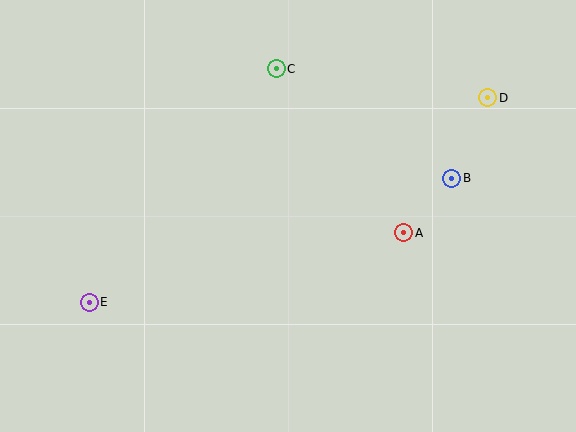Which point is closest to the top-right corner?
Point D is closest to the top-right corner.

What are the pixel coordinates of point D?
Point D is at (488, 98).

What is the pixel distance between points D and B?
The distance between D and B is 89 pixels.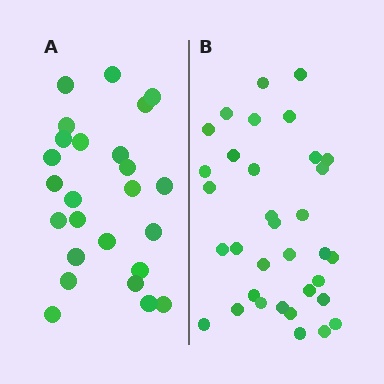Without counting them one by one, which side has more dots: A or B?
Region B (the right region) has more dots.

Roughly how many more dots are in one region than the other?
Region B has roughly 8 or so more dots than region A.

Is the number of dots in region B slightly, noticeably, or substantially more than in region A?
Region B has noticeably more, but not dramatically so. The ratio is roughly 1.4 to 1.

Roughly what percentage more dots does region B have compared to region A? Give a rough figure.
About 35% more.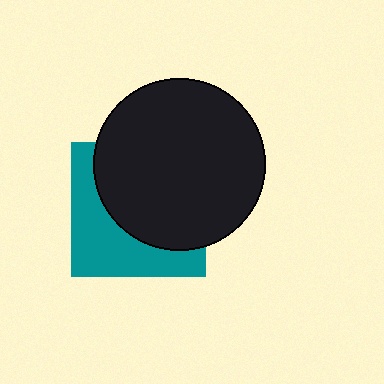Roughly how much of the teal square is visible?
A small part of it is visible (roughly 42%).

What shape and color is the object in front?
The object in front is a black circle.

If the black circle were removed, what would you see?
You would see the complete teal square.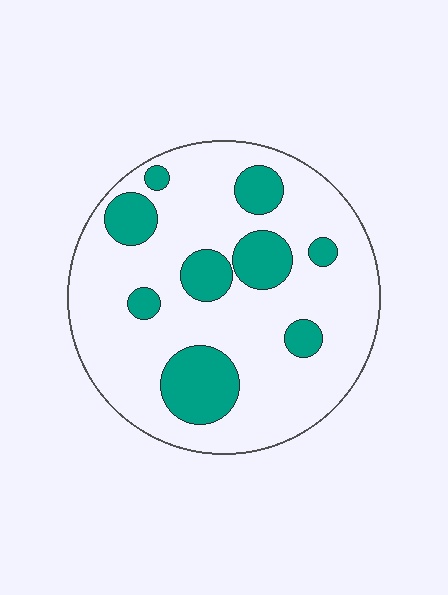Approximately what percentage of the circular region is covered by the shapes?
Approximately 25%.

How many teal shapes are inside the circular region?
9.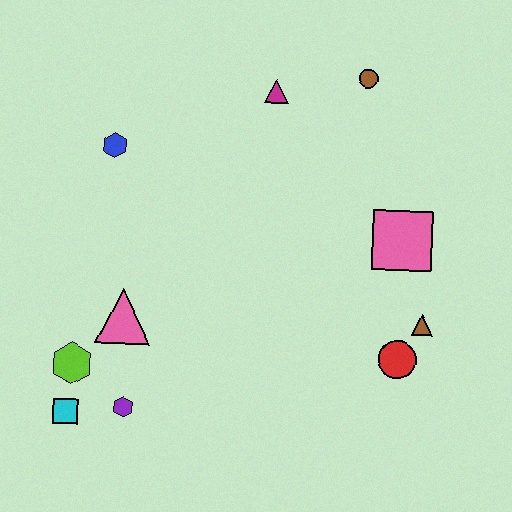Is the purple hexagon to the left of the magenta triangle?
Yes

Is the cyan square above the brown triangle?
No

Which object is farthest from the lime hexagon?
The brown circle is farthest from the lime hexagon.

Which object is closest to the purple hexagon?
The cyan square is closest to the purple hexagon.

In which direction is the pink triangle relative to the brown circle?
The pink triangle is below the brown circle.